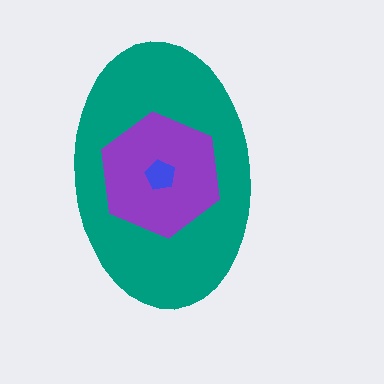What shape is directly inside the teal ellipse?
The purple hexagon.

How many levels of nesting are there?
3.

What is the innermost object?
The blue pentagon.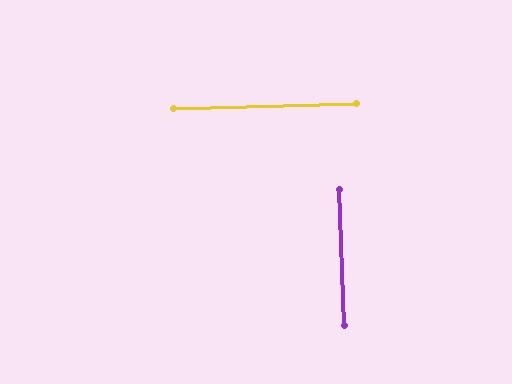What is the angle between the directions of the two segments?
Approximately 90 degrees.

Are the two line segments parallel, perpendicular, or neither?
Perpendicular — they meet at approximately 90°.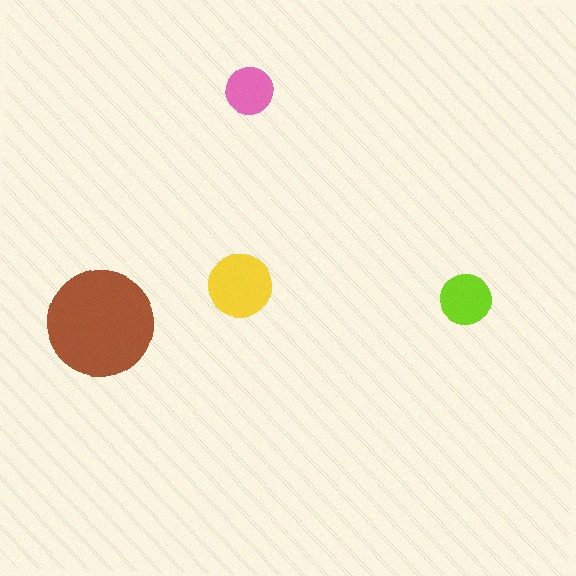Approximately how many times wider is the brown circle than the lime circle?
About 2 times wider.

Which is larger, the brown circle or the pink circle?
The brown one.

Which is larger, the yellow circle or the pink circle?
The yellow one.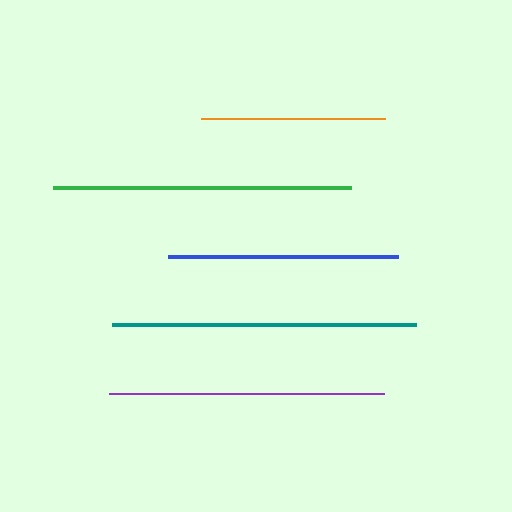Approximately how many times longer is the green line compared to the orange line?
The green line is approximately 1.6 times the length of the orange line.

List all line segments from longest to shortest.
From longest to shortest: teal, green, purple, blue, orange.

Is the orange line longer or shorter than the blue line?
The blue line is longer than the orange line.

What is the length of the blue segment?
The blue segment is approximately 230 pixels long.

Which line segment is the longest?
The teal line is the longest at approximately 303 pixels.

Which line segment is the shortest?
The orange line is the shortest at approximately 184 pixels.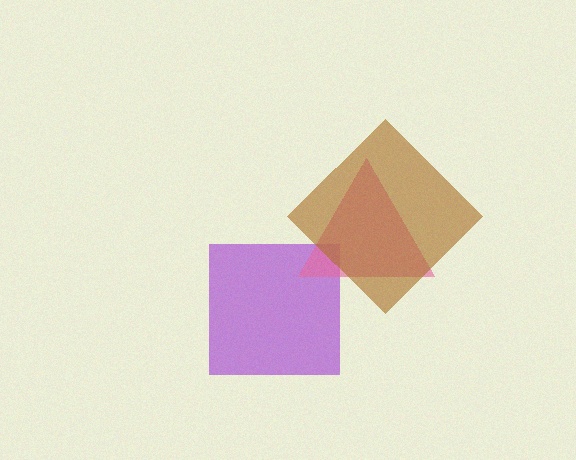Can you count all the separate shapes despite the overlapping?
Yes, there are 3 separate shapes.